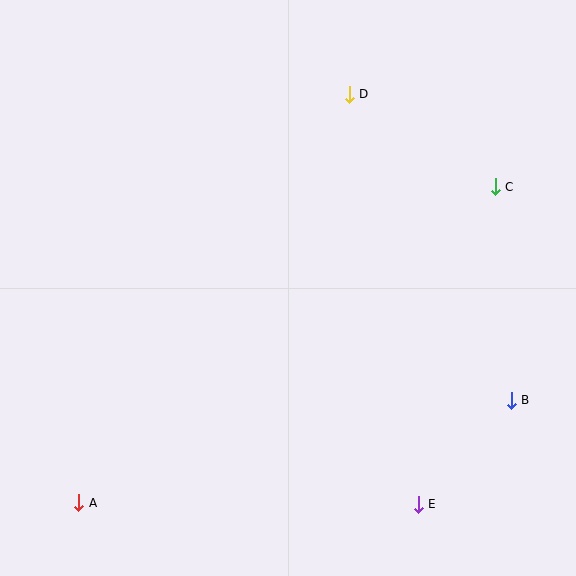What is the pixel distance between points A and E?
The distance between A and E is 340 pixels.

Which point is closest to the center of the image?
Point D at (349, 94) is closest to the center.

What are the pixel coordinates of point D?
Point D is at (349, 94).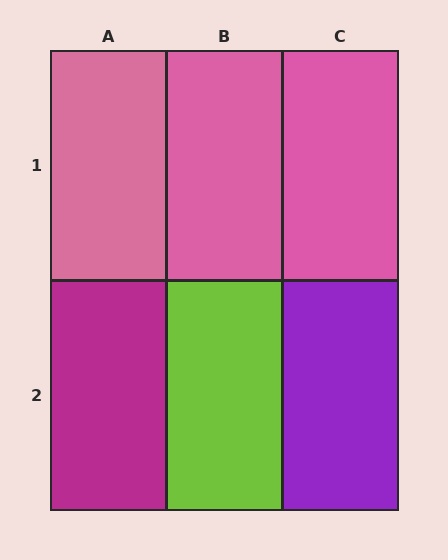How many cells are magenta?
1 cell is magenta.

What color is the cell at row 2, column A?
Magenta.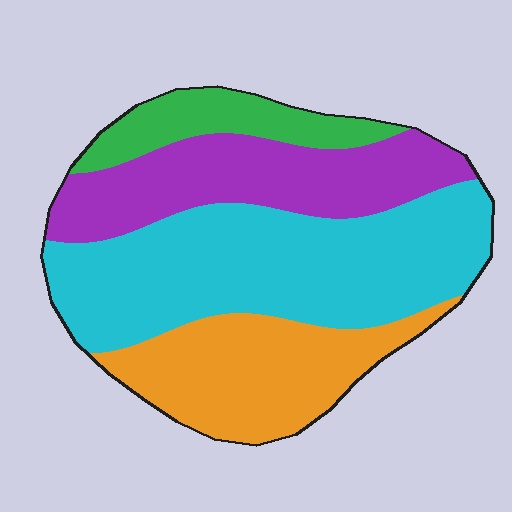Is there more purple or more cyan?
Cyan.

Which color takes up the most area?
Cyan, at roughly 40%.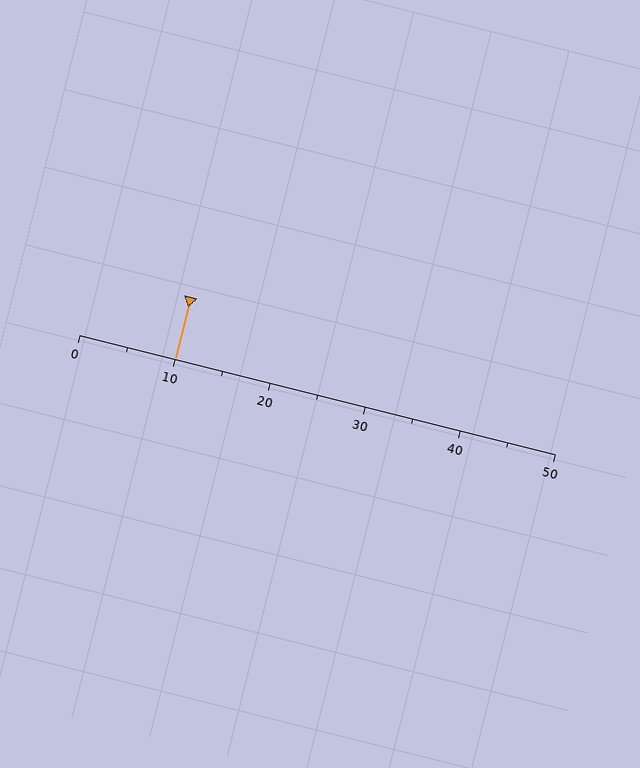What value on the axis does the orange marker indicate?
The marker indicates approximately 10.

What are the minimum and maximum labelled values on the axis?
The axis runs from 0 to 50.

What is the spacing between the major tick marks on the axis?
The major ticks are spaced 10 apart.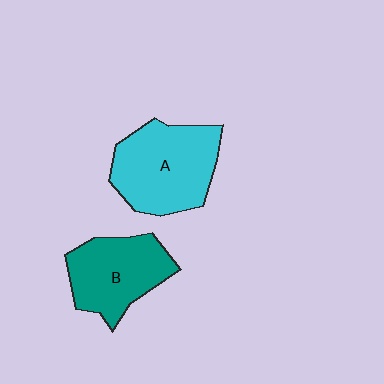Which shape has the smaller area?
Shape B (teal).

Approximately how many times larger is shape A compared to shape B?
Approximately 1.2 times.